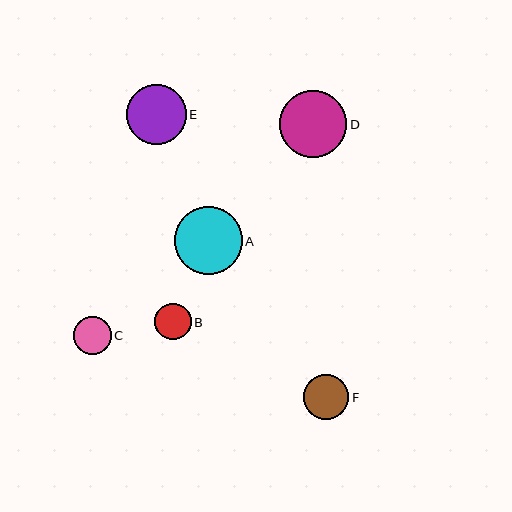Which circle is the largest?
Circle A is the largest with a size of approximately 68 pixels.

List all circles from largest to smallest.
From largest to smallest: A, D, E, F, C, B.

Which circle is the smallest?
Circle B is the smallest with a size of approximately 37 pixels.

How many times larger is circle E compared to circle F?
Circle E is approximately 1.3 times the size of circle F.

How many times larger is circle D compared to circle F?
Circle D is approximately 1.5 times the size of circle F.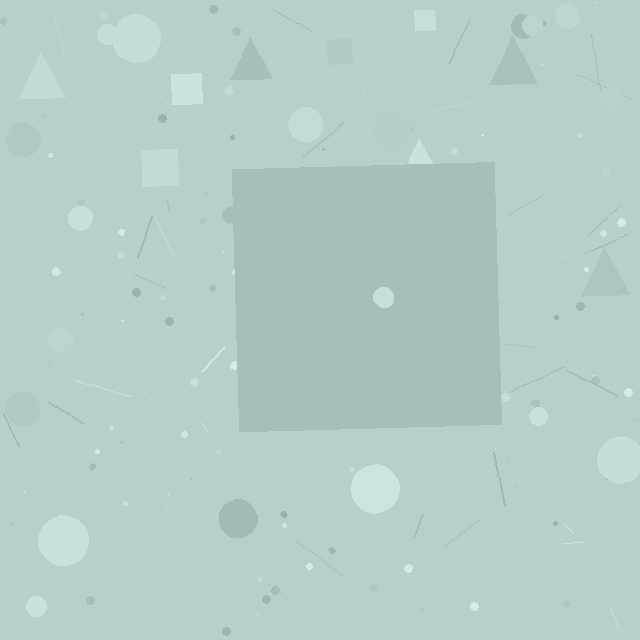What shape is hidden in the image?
A square is hidden in the image.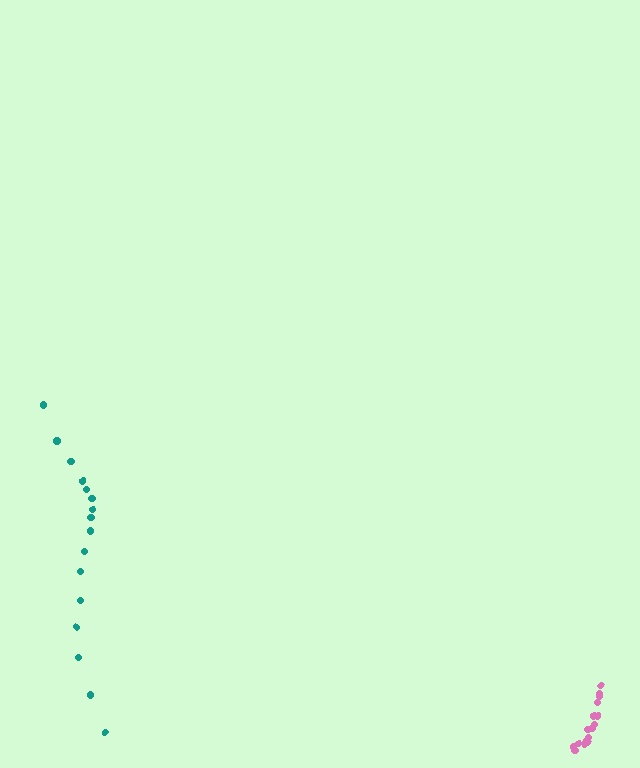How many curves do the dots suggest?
There are 2 distinct paths.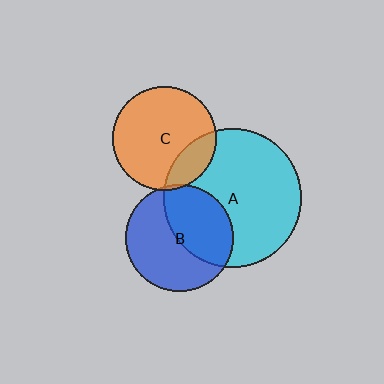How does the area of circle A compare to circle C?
Approximately 1.8 times.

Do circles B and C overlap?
Yes.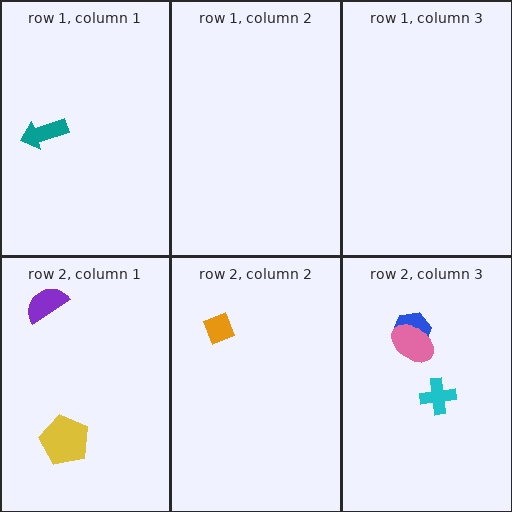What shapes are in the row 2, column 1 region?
The yellow pentagon, the purple semicircle.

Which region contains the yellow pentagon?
The row 2, column 1 region.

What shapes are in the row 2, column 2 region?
The orange diamond.